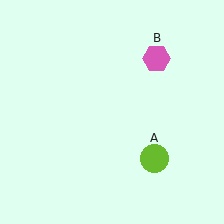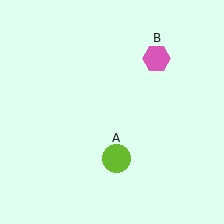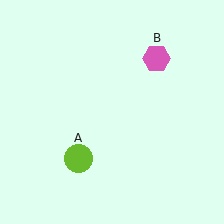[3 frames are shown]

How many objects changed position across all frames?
1 object changed position: lime circle (object A).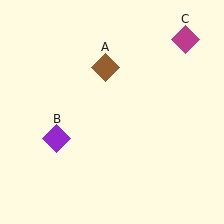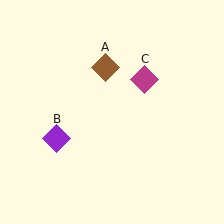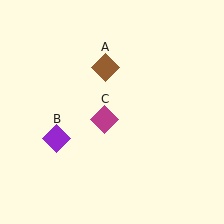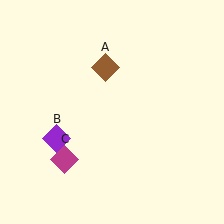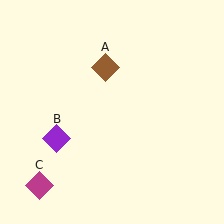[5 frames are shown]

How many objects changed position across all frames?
1 object changed position: magenta diamond (object C).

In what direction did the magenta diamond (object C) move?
The magenta diamond (object C) moved down and to the left.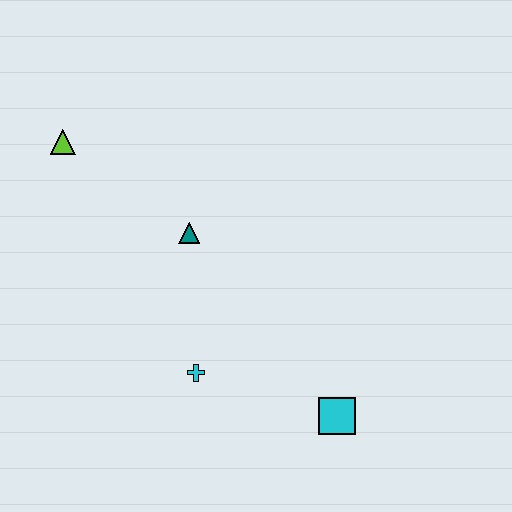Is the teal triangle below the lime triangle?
Yes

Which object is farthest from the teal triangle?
The cyan square is farthest from the teal triangle.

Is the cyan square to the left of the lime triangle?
No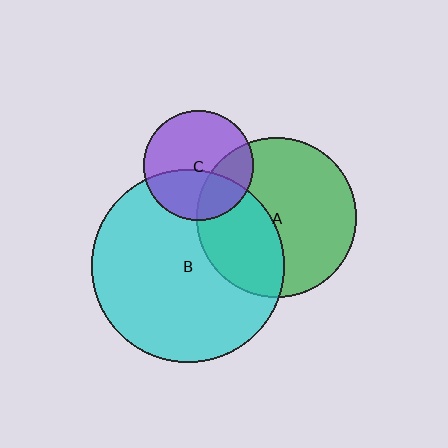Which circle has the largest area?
Circle B (cyan).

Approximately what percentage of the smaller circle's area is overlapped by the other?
Approximately 40%.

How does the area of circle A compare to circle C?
Approximately 2.1 times.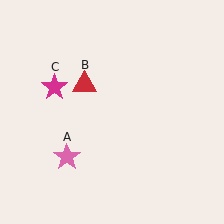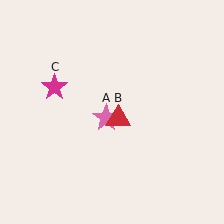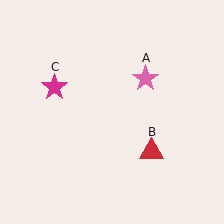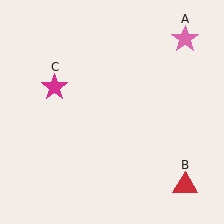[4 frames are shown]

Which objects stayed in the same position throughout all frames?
Magenta star (object C) remained stationary.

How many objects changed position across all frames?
2 objects changed position: pink star (object A), red triangle (object B).